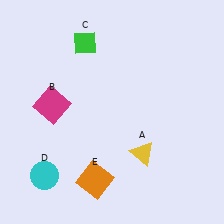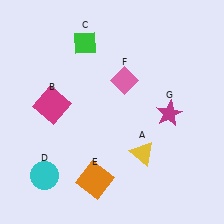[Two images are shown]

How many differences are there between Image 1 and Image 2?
There are 2 differences between the two images.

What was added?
A pink diamond (F), a magenta star (G) were added in Image 2.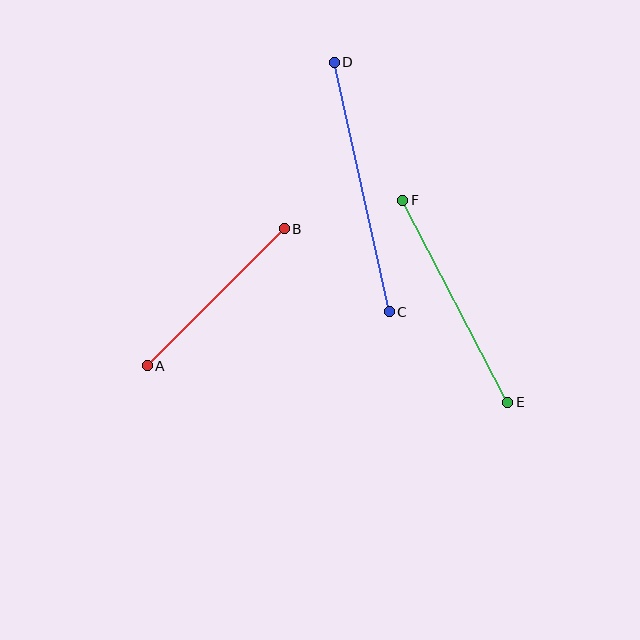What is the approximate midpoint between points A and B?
The midpoint is at approximately (216, 297) pixels.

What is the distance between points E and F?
The distance is approximately 228 pixels.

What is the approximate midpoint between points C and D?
The midpoint is at approximately (362, 187) pixels.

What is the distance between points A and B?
The distance is approximately 194 pixels.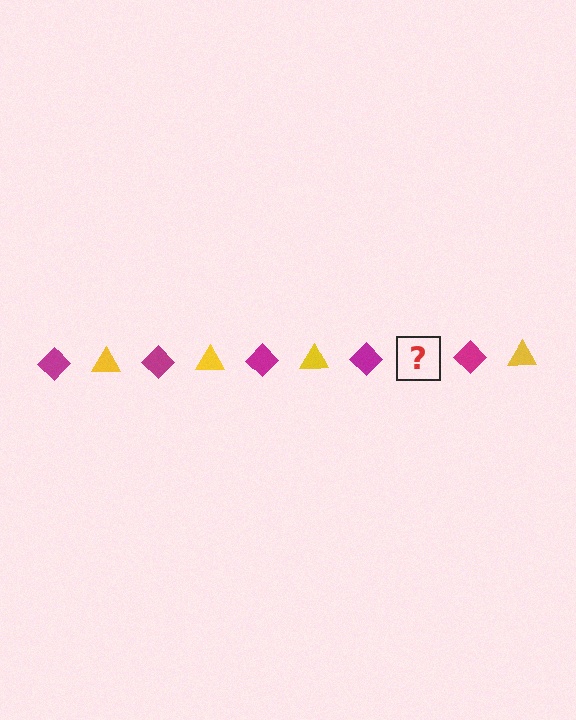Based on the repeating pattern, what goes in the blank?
The blank should be a yellow triangle.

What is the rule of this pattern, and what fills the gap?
The rule is that the pattern alternates between magenta diamond and yellow triangle. The gap should be filled with a yellow triangle.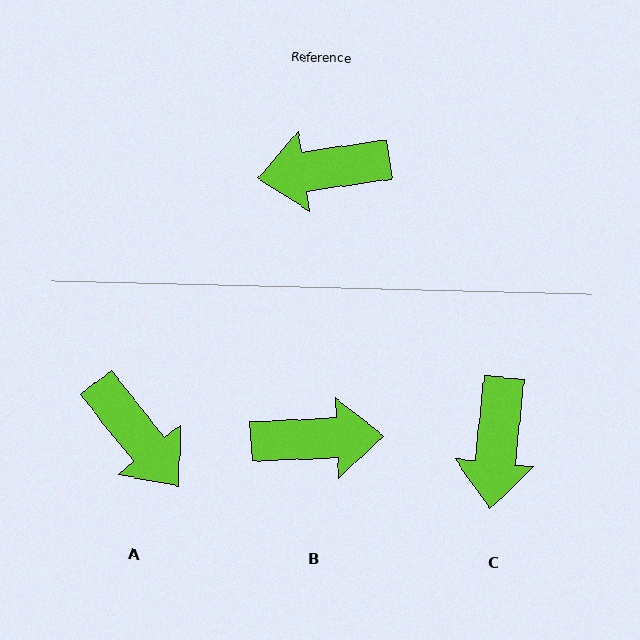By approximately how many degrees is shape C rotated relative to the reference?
Approximately 76 degrees counter-clockwise.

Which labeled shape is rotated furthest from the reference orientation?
B, about 174 degrees away.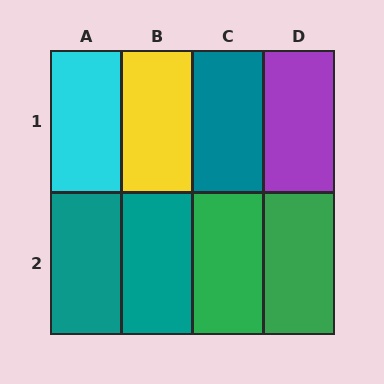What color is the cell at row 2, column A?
Teal.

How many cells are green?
2 cells are green.